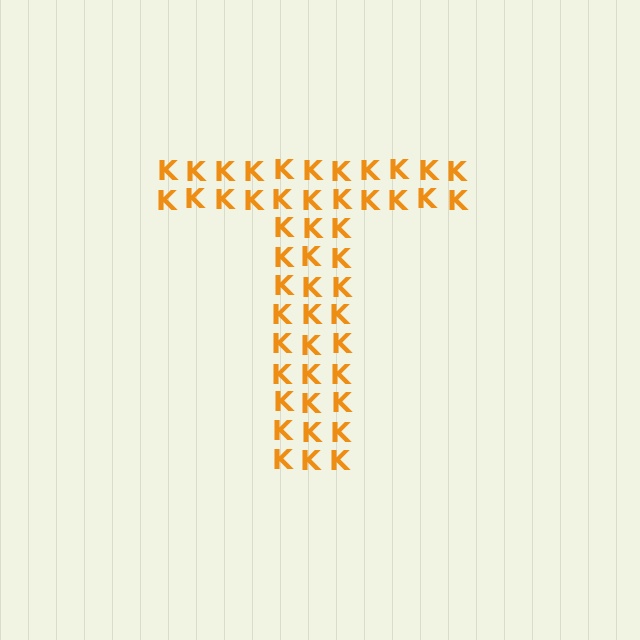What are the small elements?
The small elements are letter K's.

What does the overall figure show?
The overall figure shows the letter T.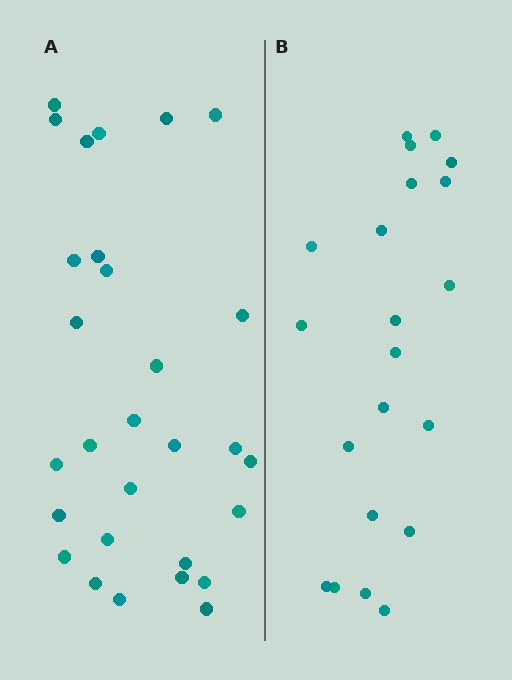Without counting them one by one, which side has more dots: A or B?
Region A (the left region) has more dots.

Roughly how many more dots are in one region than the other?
Region A has roughly 8 or so more dots than region B.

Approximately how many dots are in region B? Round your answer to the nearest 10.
About 20 dots. (The exact count is 21, which rounds to 20.)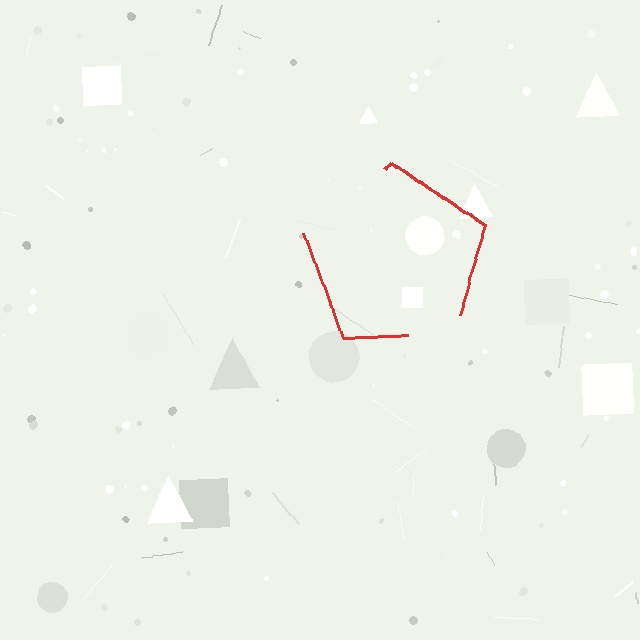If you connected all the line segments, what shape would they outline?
They would outline a pentagon.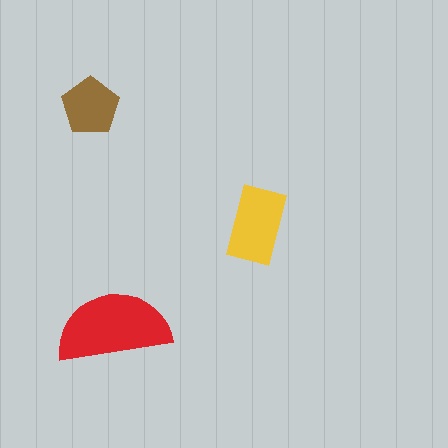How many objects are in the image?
There are 3 objects in the image.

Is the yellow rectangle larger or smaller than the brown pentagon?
Larger.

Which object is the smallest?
The brown pentagon.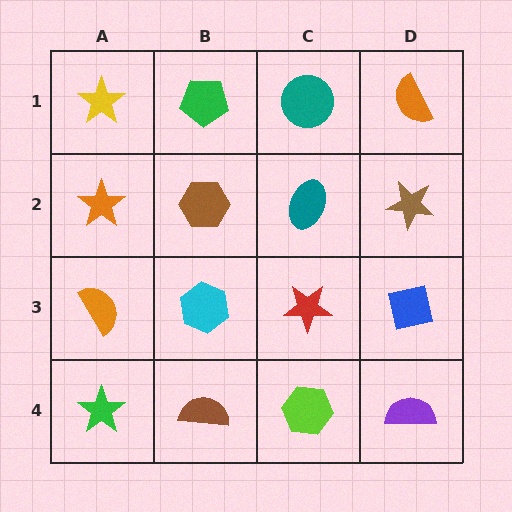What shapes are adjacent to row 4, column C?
A red star (row 3, column C), a brown semicircle (row 4, column B), a purple semicircle (row 4, column D).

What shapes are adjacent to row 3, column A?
An orange star (row 2, column A), a green star (row 4, column A), a cyan hexagon (row 3, column B).